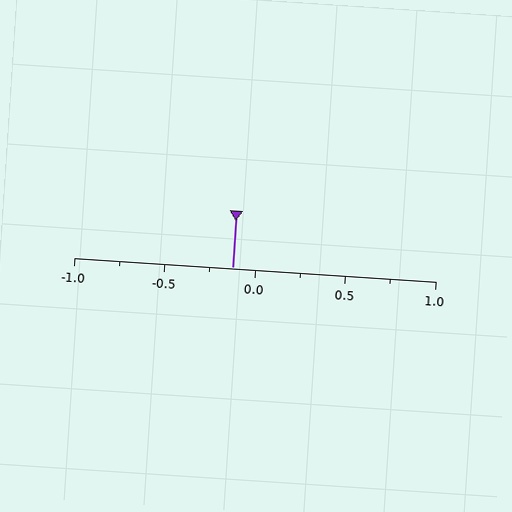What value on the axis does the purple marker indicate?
The marker indicates approximately -0.12.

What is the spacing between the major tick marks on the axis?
The major ticks are spaced 0.5 apart.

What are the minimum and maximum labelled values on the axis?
The axis runs from -1.0 to 1.0.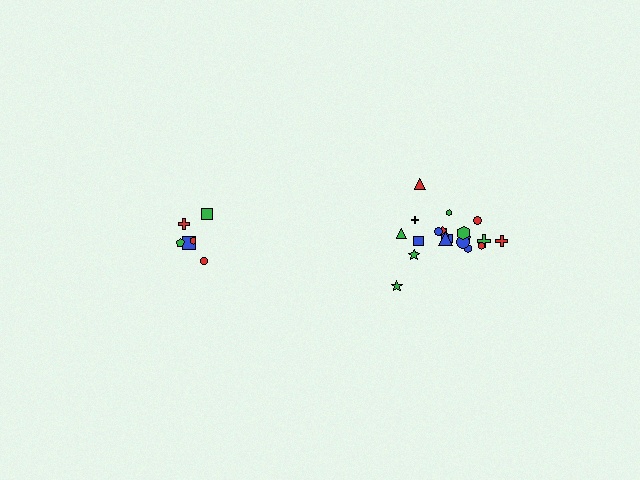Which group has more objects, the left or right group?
The right group.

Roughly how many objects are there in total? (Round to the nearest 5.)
Roughly 30 objects in total.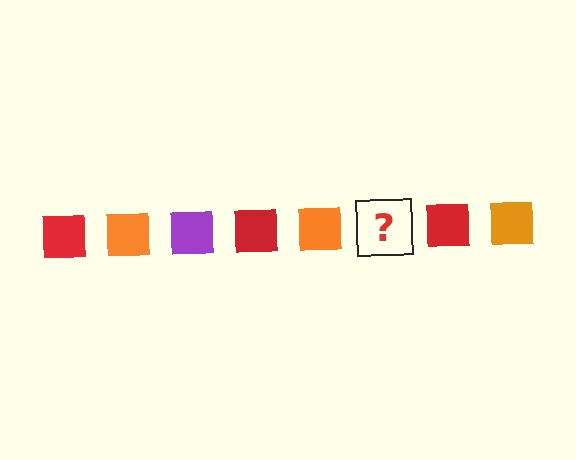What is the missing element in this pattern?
The missing element is a purple square.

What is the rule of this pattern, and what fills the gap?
The rule is that the pattern cycles through red, orange, purple squares. The gap should be filled with a purple square.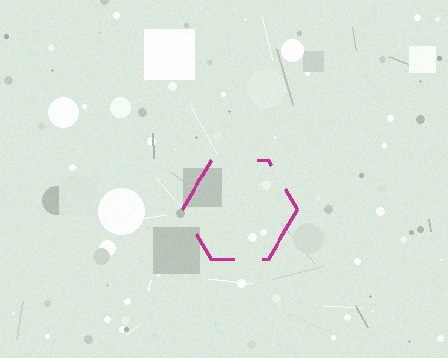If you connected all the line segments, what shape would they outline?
They would outline a hexagon.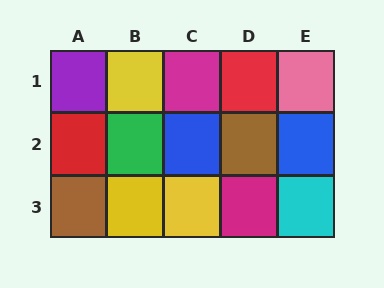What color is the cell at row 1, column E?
Pink.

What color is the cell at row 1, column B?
Yellow.